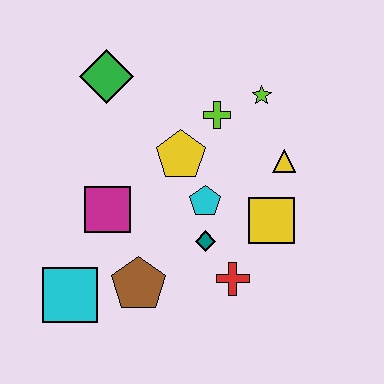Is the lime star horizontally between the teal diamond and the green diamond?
No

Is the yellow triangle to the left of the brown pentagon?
No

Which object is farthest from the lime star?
The cyan square is farthest from the lime star.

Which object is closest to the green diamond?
The yellow pentagon is closest to the green diamond.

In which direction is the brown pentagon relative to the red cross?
The brown pentagon is to the left of the red cross.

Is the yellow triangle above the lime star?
No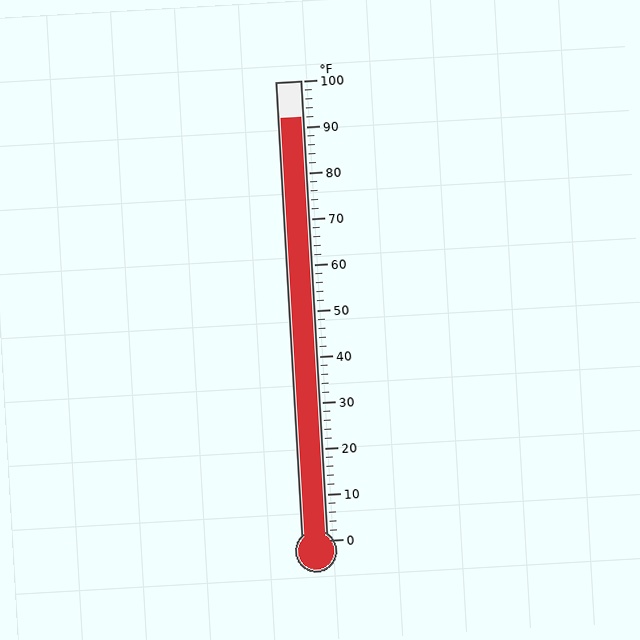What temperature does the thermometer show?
The thermometer shows approximately 92°F.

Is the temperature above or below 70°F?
The temperature is above 70°F.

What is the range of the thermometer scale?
The thermometer scale ranges from 0°F to 100°F.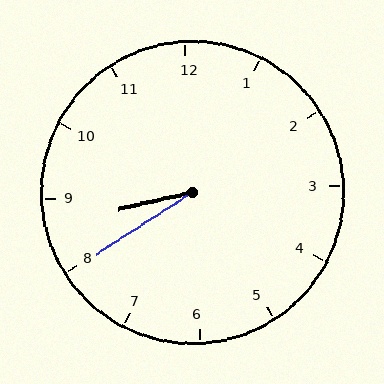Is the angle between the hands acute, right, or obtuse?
It is acute.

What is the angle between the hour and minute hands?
Approximately 20 degrees.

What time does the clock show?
8:40.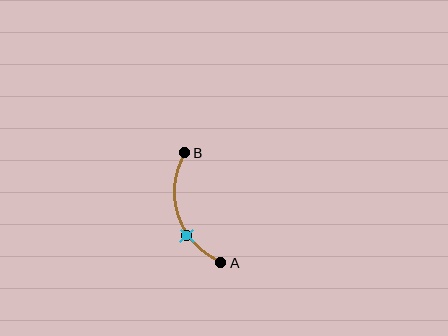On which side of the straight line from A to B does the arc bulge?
The arc bulges to the left of the straight line connecting A and B.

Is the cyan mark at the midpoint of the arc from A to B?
No. The cyan mark lies on the arc but is closer to endpoint A. The arc midpoint would be at the point on the curve equidistant along the arc from both A and B.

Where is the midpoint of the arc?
The arc midpoint is the point on the curve farthest from the straight line joining A and B. It sits to the left of that line.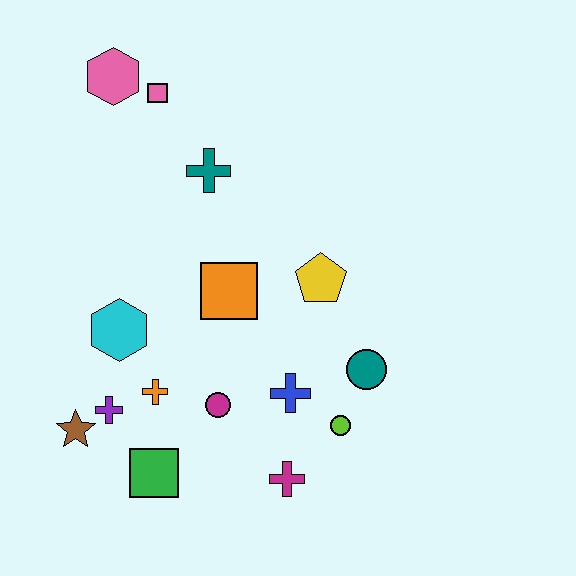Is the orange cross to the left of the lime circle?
Yes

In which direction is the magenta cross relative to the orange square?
The magenta cross is below the orange square.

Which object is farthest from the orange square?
The pink hexagon is farthest from the orange square.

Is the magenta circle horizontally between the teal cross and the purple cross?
No